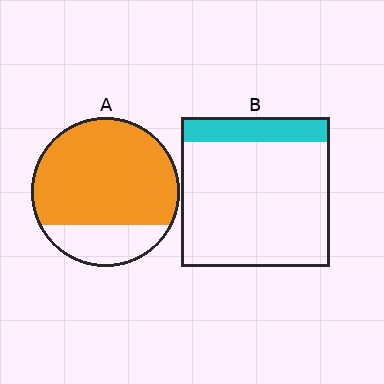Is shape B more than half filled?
No.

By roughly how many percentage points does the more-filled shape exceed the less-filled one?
By roughly 60 percentage points (A over B).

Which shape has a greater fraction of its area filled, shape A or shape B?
Shape A.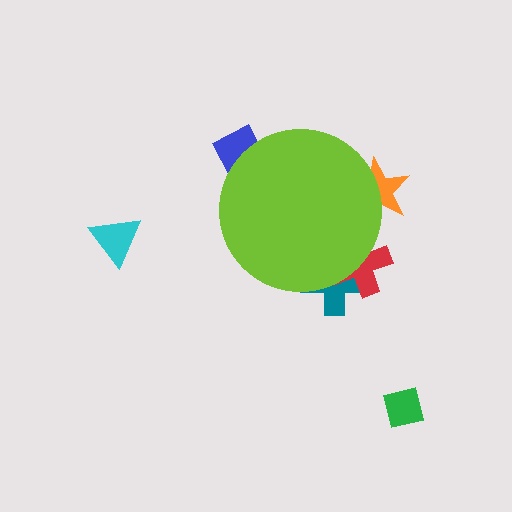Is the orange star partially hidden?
Yes, the orange star is partially hidden behind the lime circle.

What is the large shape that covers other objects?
A lime circle.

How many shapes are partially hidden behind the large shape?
4 shapes are partially hidden.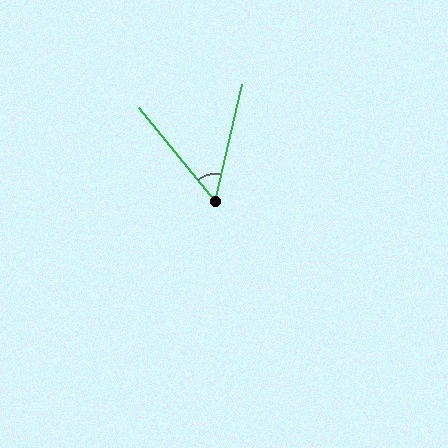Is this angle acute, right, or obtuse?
It is acute.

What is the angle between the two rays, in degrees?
Approximately 52 degrees.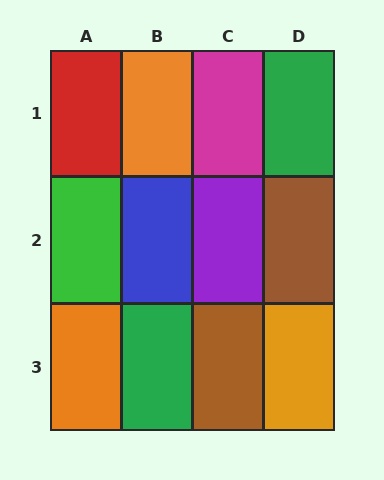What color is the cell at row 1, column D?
Green.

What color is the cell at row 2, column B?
Blue.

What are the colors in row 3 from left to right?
Orange, green, brown, orange.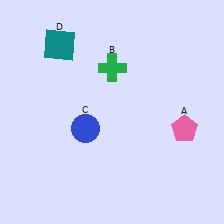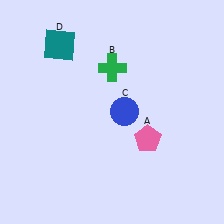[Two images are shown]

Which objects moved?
The objects that moved are: the pink pentagon (A), the blue circle (C).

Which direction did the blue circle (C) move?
The blue circle (C) moved right.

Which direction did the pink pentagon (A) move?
The pink pentagon (A) moved left.